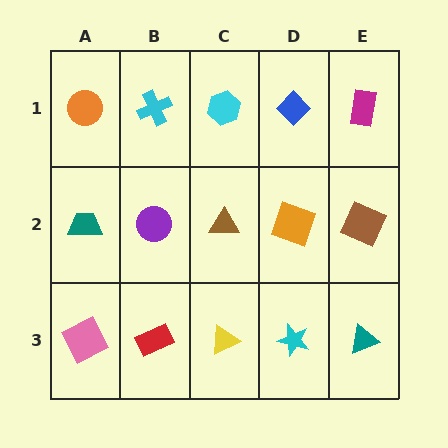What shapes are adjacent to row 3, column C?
A brown triangle (row 2, column C), a red rectangle (row 3, column B), a cyan star (row 3, column D).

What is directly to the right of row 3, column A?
A red rectangle.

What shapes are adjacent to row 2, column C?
A cyan hexagon (row 1, column C), a yellow triangle (row 3, column C), a purple circle (row 2, column B), an orange square (row 2, column D).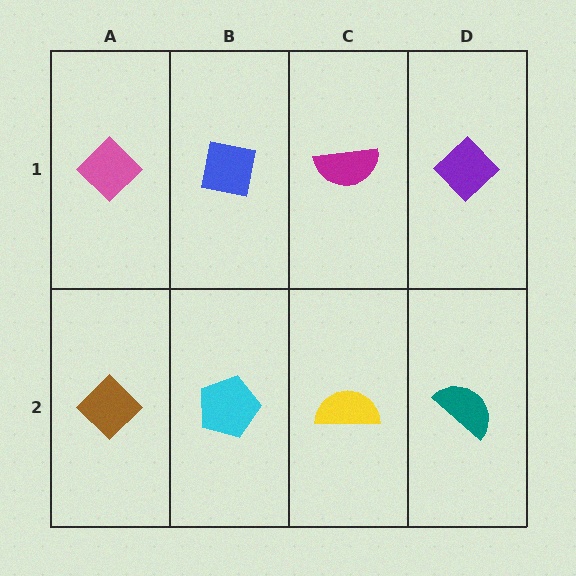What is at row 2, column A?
A brown diamond.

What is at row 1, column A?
A pink diamond.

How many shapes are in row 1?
4 shapes.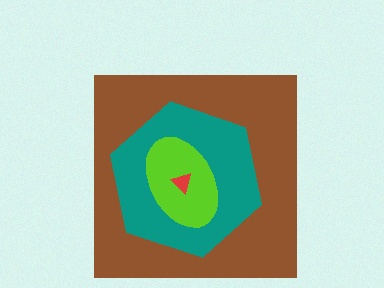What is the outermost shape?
The brown square.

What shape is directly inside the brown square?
The teal hexagon.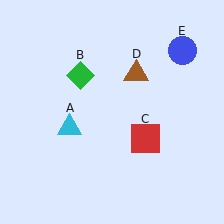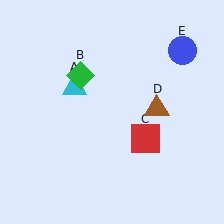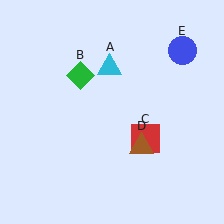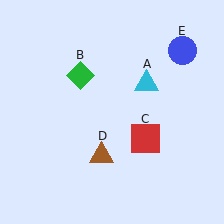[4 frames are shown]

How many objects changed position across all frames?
2 objects changed position: cyan triangle (object A), brown triangle (object D).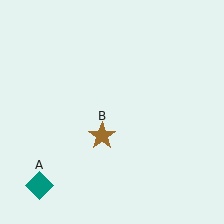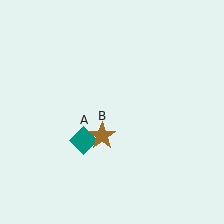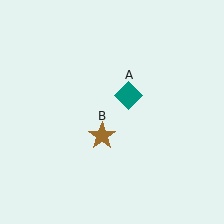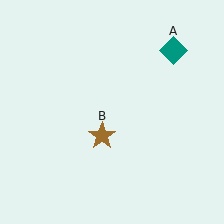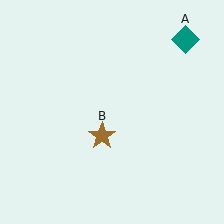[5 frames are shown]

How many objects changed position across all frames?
1 object changed position: teal diamond (object A).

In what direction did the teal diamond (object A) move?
The teal diamond (object A) moved up and to the right.